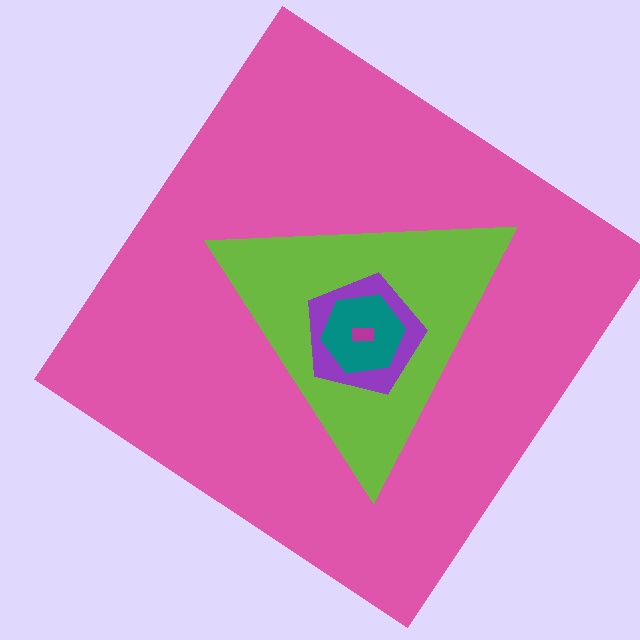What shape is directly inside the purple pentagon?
The teal hexagon.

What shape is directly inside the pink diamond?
The lime triangle.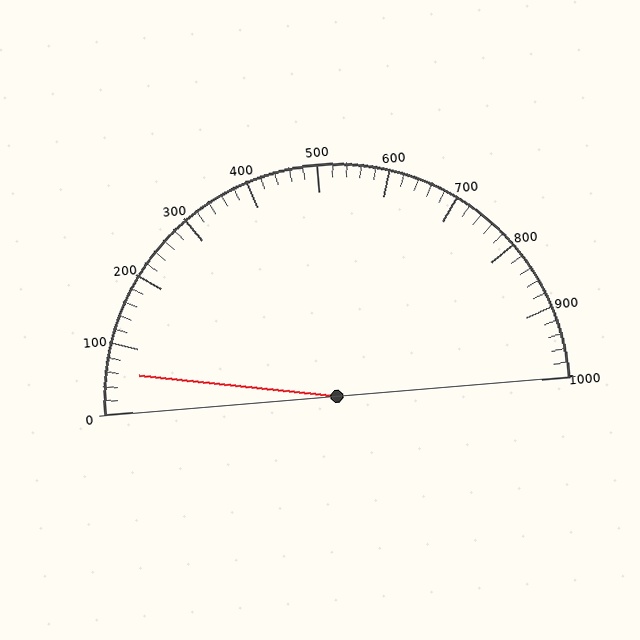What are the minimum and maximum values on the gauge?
The gauge ranges from 0 to 1000.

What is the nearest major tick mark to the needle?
The nearest major tick mark is 100.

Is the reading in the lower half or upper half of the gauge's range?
The reading is in the lower half of the range (0 to 1000).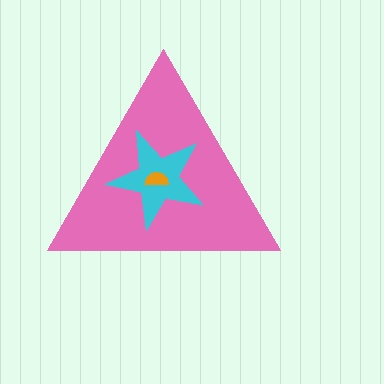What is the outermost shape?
The pink triangle.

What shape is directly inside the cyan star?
The orange semicircle.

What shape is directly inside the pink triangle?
The cyan star.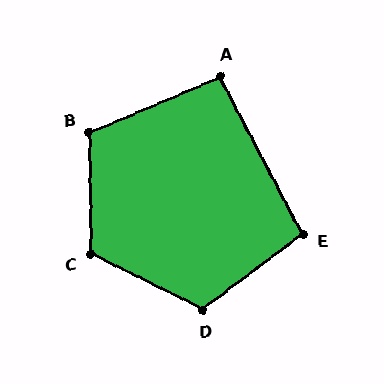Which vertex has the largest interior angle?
C, at approximately 117 degrees.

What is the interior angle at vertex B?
Approximately 112 degrees (obtuse).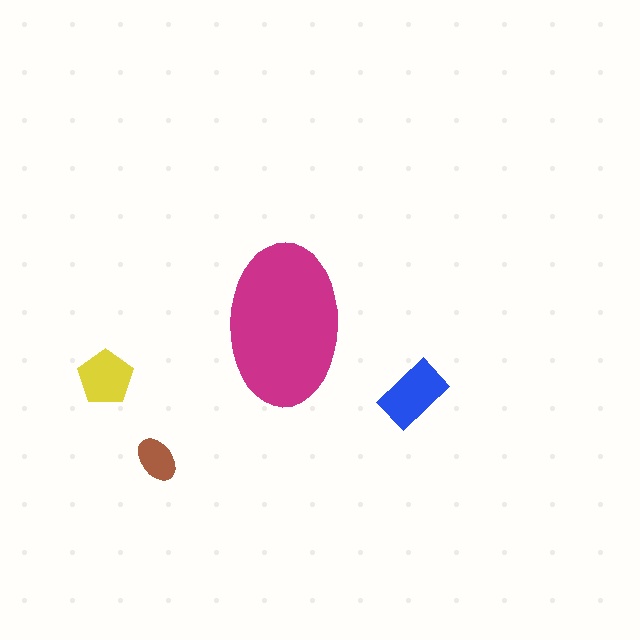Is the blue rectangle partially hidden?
No, the blue rectangle is fully visible.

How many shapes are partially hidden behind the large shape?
0 shapes are partially hidden.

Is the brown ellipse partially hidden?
No, the brown ellipse is fully visible.